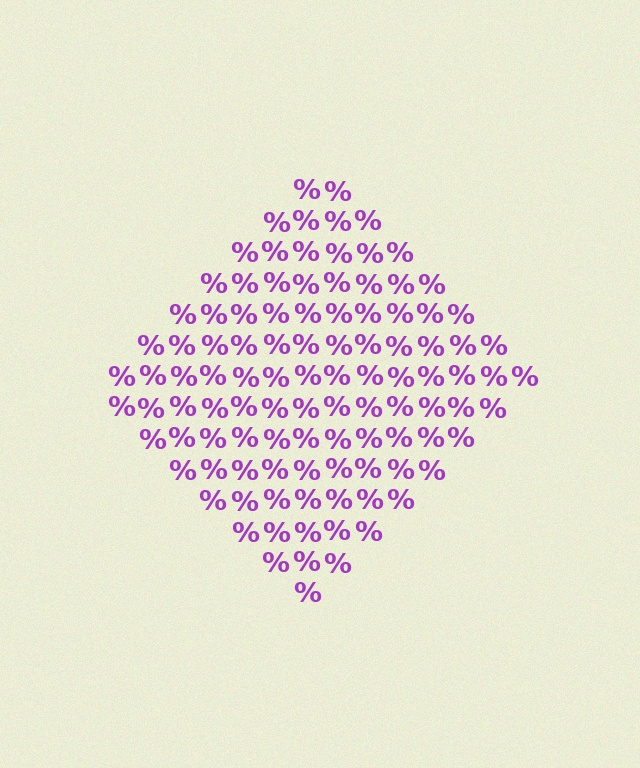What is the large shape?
The large shape is a diamond.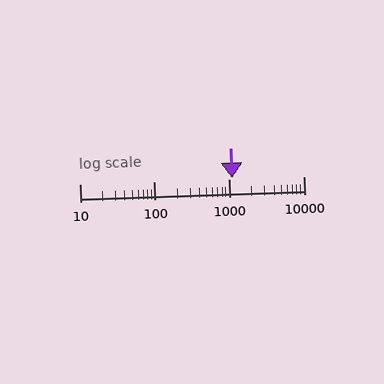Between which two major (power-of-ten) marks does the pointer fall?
The pointer is between 1000 and 10000.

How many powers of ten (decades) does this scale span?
The scale spans 3 decades, from 10 to 10000.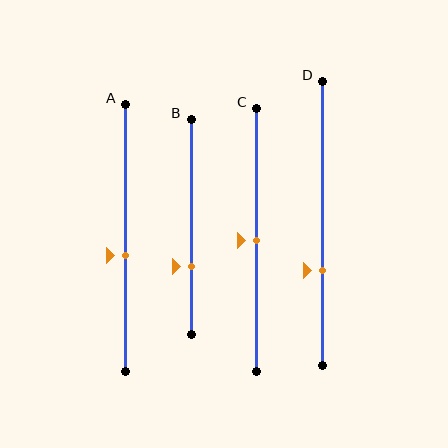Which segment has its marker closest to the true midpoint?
Segment C has its marker closest to the true midpoint.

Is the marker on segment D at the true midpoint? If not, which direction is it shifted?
No, the marker on segment D is shifted downward by about 17% of the segment length.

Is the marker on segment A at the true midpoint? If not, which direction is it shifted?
No, the marker on segment A is shifted downward by about 6% of the segment length.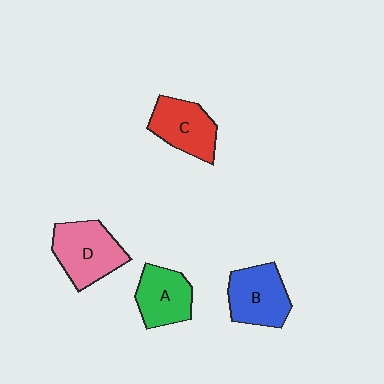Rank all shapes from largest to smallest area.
From largest to smallest: D (pink), B (blue), C (red), A (green).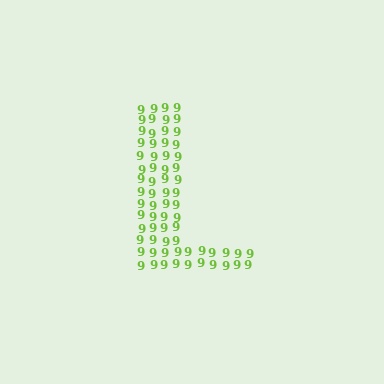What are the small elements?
The small elements are digit 9's.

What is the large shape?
The large shape is the letter L.